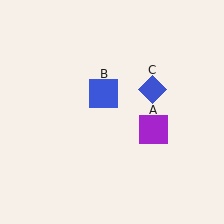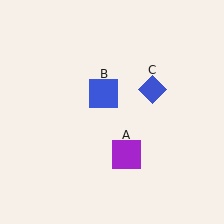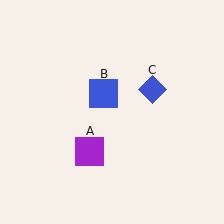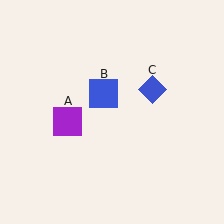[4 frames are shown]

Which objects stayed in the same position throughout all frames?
Blue square (object B) and blue diamond (object C) remained stationary.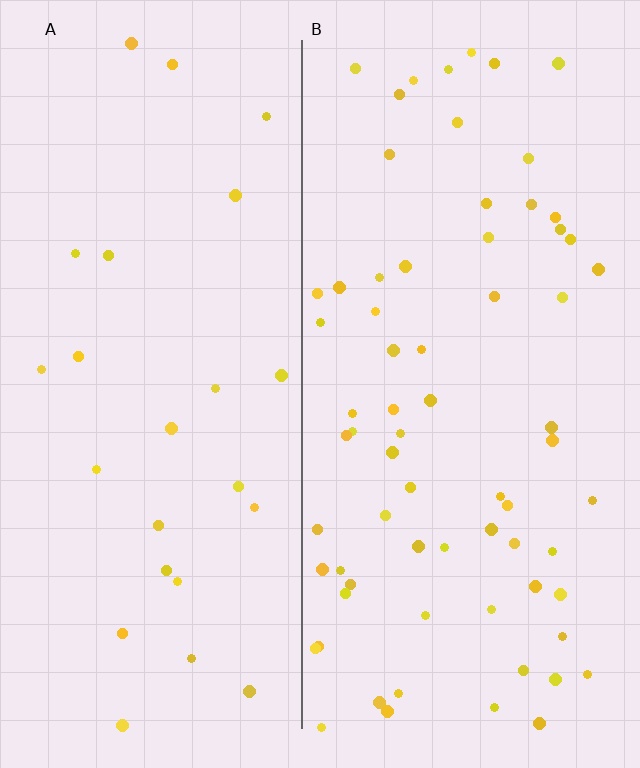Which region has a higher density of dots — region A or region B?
B (the right).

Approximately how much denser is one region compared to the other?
Approximately 2.8× — region B over region A.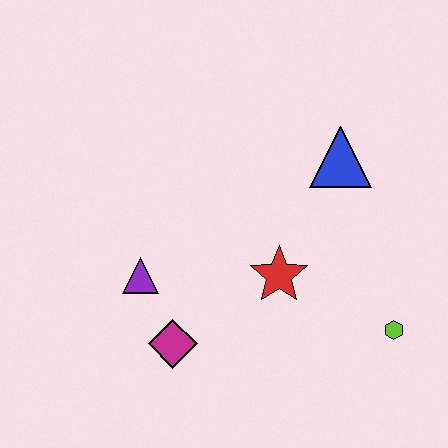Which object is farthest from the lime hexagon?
The purple triangle is farthest from the lime hexagon.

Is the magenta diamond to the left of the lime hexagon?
Yes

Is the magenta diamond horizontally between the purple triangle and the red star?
Yes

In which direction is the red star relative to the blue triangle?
The red star is below the blue triangle.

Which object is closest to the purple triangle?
The magenta diamond is closest to the purple triangle.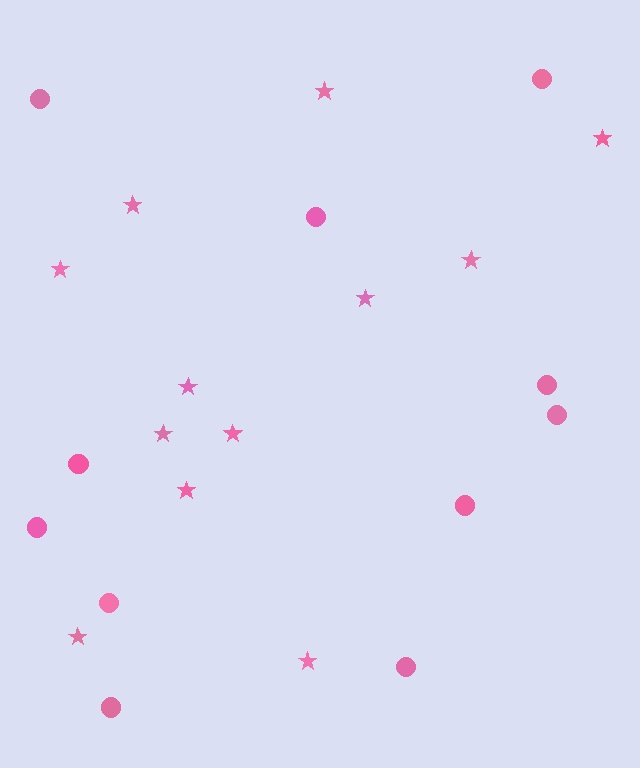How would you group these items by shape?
There are 2 groups: one group of stars (12) and one group of circles (11).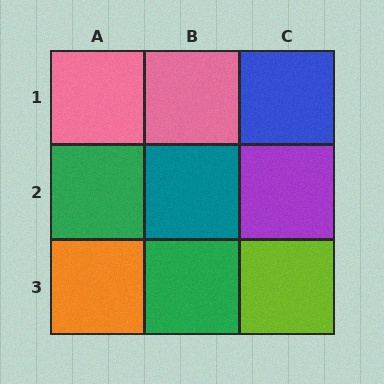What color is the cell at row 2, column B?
Teal.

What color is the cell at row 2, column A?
Green.